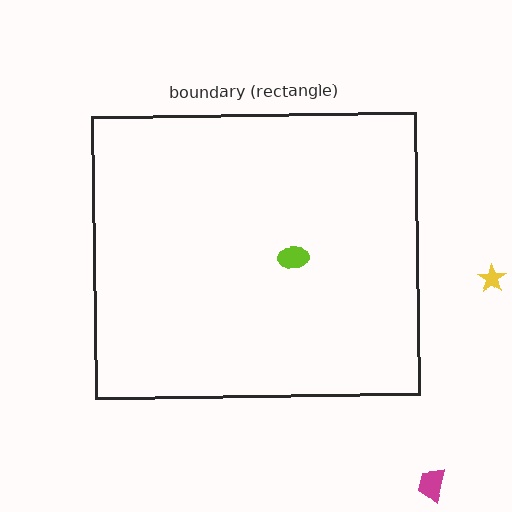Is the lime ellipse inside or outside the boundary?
Inside.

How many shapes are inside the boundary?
1 inside, 2 outside.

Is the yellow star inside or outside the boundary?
Outside.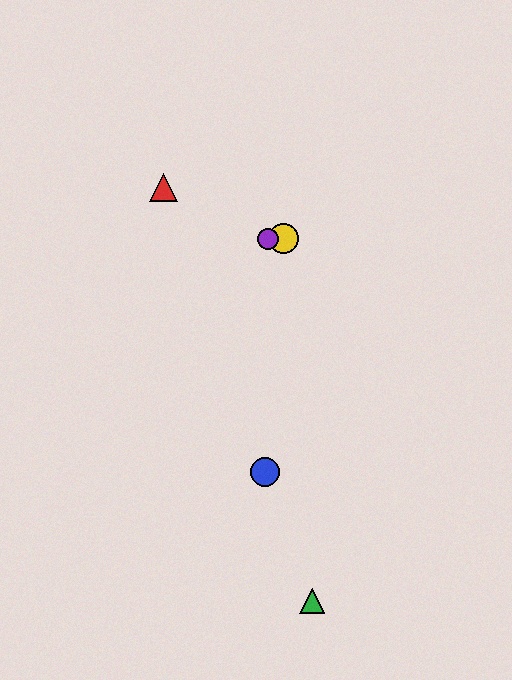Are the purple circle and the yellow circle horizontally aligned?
Yes, both are at y≈239.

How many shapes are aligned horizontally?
2 shapes (the yellow circle, the purple circle) are aligned horizontally.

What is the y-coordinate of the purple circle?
The purple circle is at y≈239.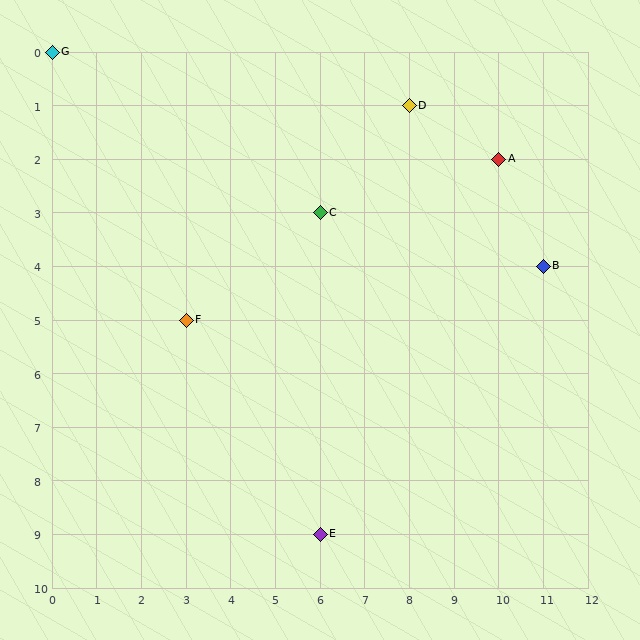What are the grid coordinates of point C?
Point C is at grid coordinates (6, 3).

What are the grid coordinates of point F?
Point F is at grid coordinates (3, 5).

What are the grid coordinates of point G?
Point G is at grid coordinates (0, 0).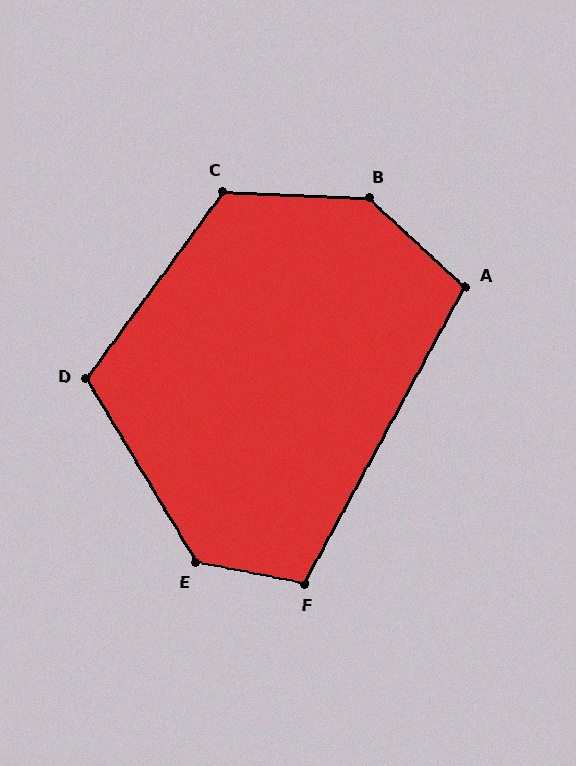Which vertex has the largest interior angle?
B, at approximately 140 degrees.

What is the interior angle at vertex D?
Approximately 113 degrees (obtuse).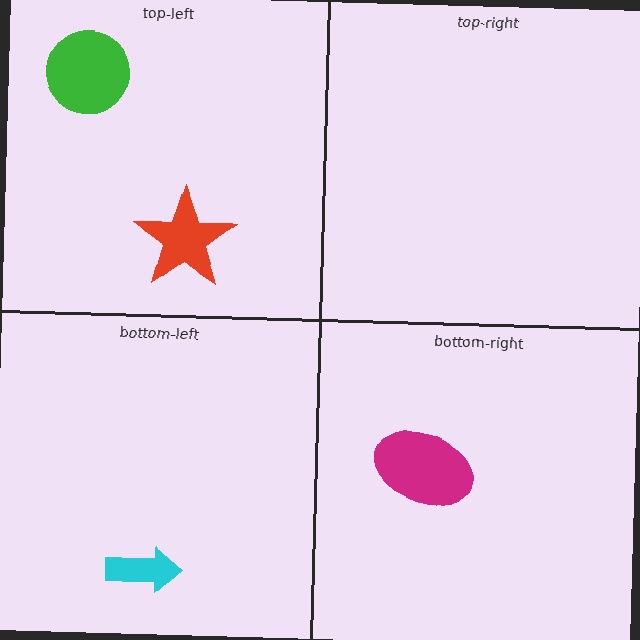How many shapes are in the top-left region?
2.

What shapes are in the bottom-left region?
The cyan arrow.